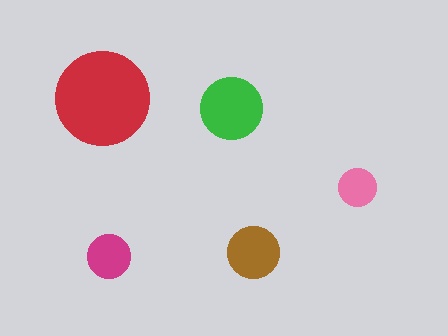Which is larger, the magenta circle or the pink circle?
The magenta one.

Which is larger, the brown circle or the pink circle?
The brown one.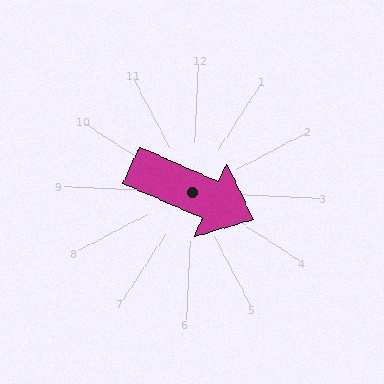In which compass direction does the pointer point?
East.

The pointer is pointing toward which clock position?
Roughly 4 o'clock.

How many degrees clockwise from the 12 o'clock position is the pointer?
Approximately 111 degrees.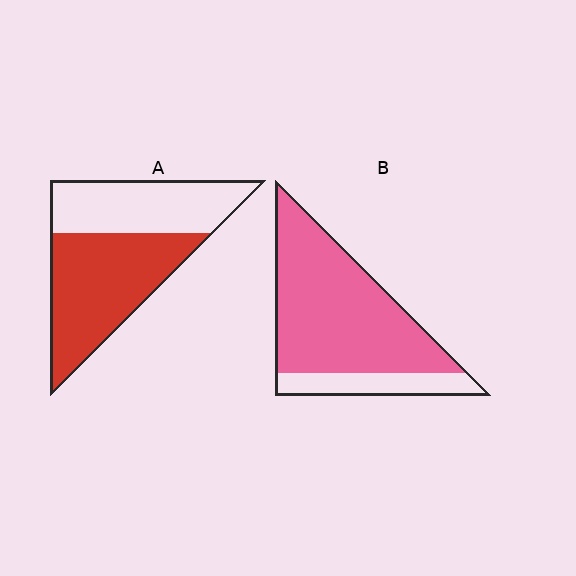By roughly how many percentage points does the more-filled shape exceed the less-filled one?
By roughly 25 percentage points (B over A).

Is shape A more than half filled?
Yes.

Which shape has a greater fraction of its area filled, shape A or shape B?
Shape B.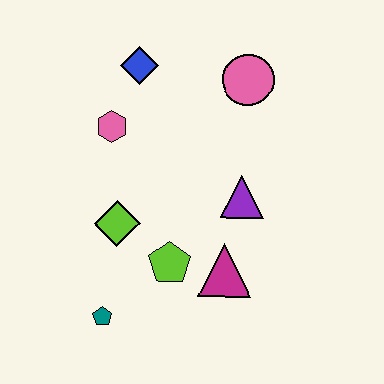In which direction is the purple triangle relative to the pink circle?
The purple triangle is below the pink circle.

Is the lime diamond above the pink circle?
No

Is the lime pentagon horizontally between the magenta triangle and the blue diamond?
Yes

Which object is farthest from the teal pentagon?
The pink circle is farthest from the teal pentagon.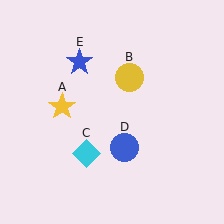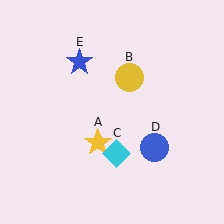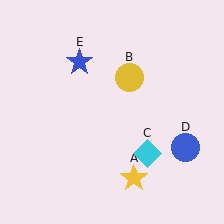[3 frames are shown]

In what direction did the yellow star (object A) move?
The yellow star (object A) moved down and to the right.